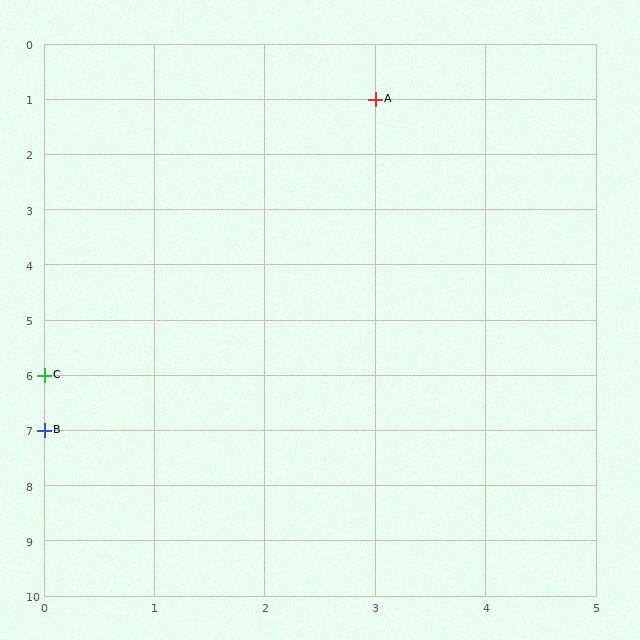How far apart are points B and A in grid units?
Points B and A are 3 columns and 6 rows apart (about 6.7 grid units diagonally).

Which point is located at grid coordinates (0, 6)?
Point C is at (0, 6).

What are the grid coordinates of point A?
Point A is at grid coordinates (3, 1).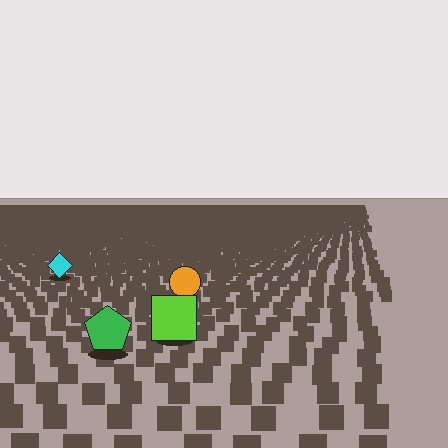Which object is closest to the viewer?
The green pentagon is closest. The texture marks near it are larger and more spread out.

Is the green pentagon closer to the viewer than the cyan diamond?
Yes. The green pentagon is closer — you can tell from the texture gradient: the ground texture is coarser near it.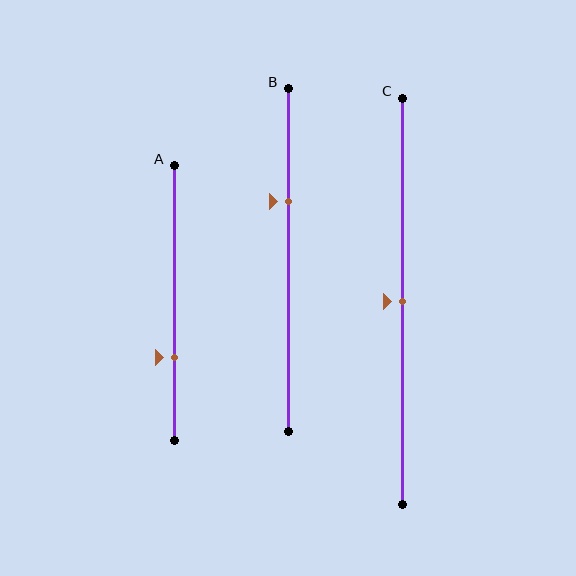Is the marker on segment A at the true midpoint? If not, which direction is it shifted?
No, the marker on segment A is shifted downward by about 20% of the segment length.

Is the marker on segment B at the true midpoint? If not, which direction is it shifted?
No, the marker on segment B is shifted upward by about 17% of the segment length.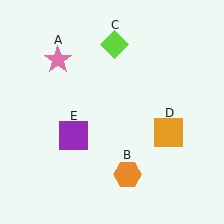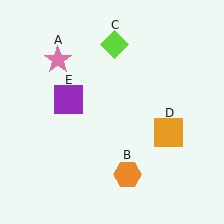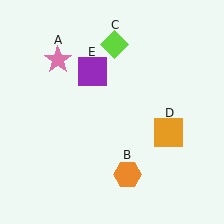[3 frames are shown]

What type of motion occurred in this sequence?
The purple square (object E) rotated clockwise around the center of the scene.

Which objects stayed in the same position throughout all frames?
Pink star (object A) and orange hexagon (object B) and lime diamond (object C) and orange square (object D) remained stationary.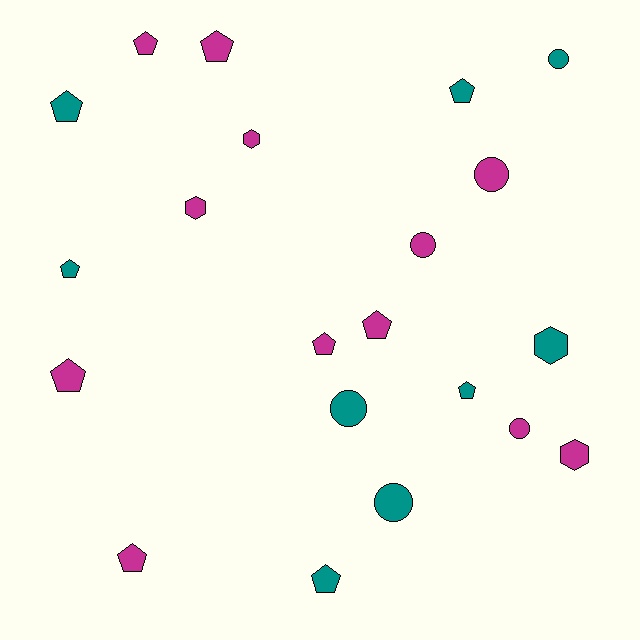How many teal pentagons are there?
There are 5 teal pentagons.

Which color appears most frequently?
Magenta, with 12 objects.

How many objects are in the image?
There are 21 objects.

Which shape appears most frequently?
Pentagon, with 11 objects.